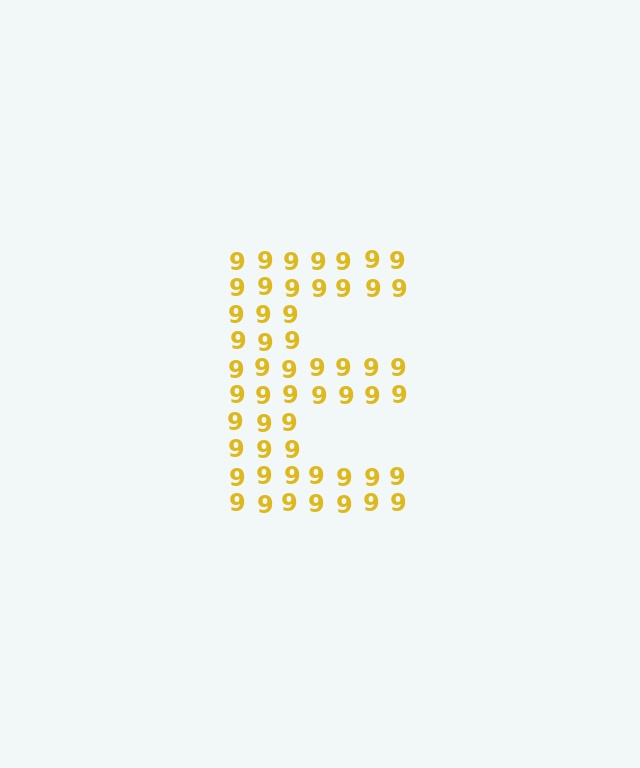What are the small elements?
The small elements are digit 9's.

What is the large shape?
The large shape is the letter E.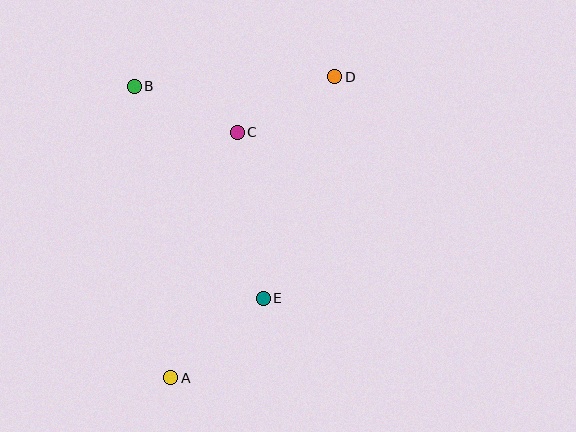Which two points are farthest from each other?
Points A and D are farthest from each other.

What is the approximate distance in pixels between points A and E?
The distance between A and E is approximately 122 pixels.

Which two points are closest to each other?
Points C and D are closest to each other.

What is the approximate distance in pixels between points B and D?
The distance between B and D is approximately 201 pixels.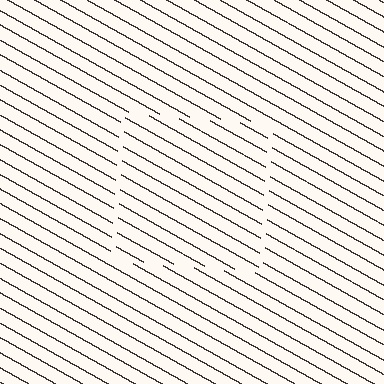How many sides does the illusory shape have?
4 sides — the line-ends trace a square.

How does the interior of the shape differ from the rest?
The interior of the shape contains the same grating, shifted by half a period — the contour is defined by the phase discontinuity where line-ends from the inner and outer gratings abut.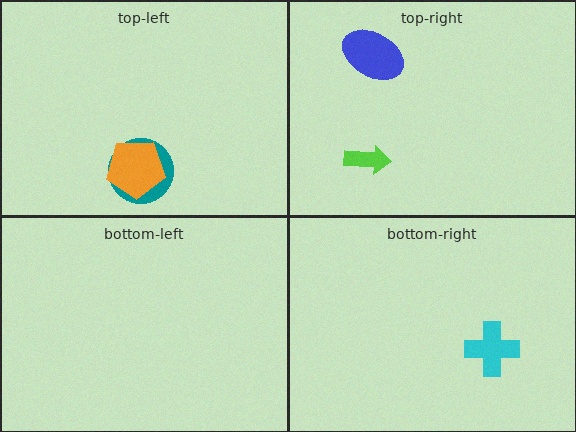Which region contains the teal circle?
The top-left region.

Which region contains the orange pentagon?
The top-left region.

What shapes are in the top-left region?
The teal circle, the orange pentagon.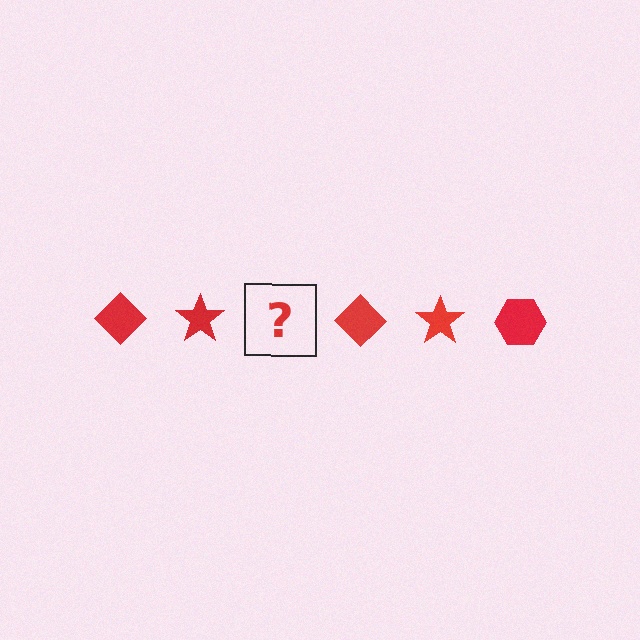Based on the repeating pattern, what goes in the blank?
The blank should be a red hexagon.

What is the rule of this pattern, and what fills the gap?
The rule is that the pattern cycles through diamond, star, hexagon shapes in red. The gap should be filled with a red hexagon.